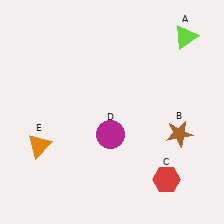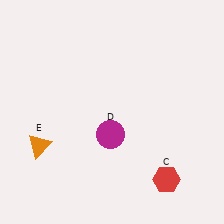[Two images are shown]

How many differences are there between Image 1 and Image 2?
There are 2 differences between the two images.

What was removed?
The brown star (B), the lime triangle (A) were removed in Image 2.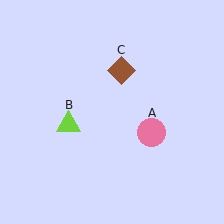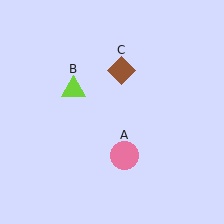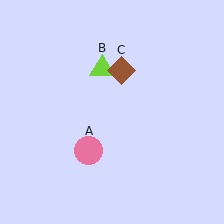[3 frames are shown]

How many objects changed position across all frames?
2 objects changed position: pink circle (object A), lime triangle (object B).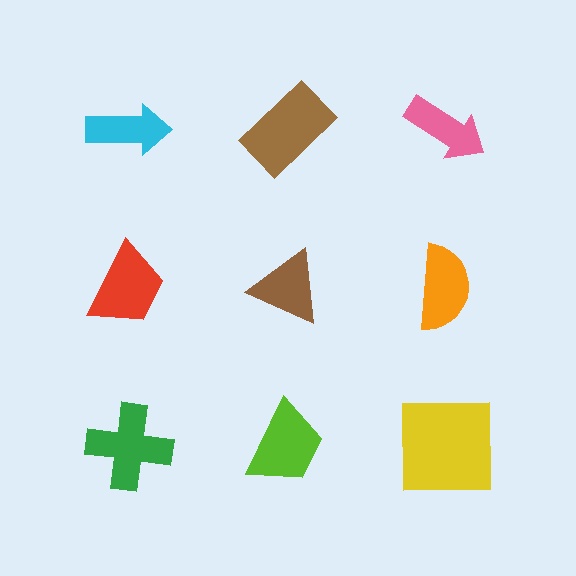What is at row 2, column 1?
A red trapezoid.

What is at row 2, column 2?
A brown triangle.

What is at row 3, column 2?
A lime trapezoid.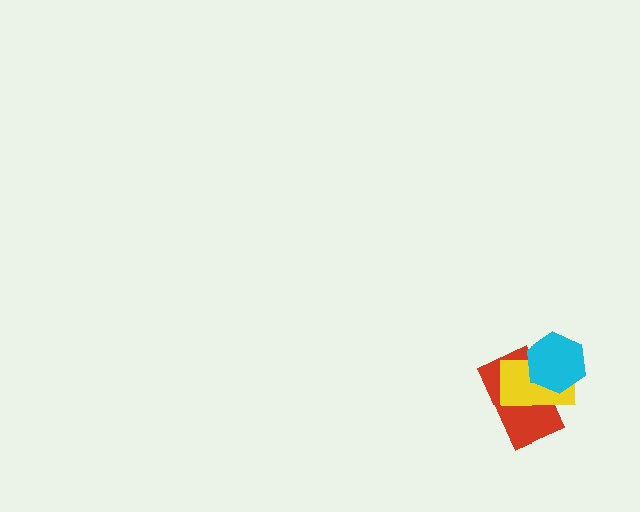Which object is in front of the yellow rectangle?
The cyan hexagon is in front of the yellow rectangle.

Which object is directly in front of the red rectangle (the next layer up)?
The yellow rectangle is directly in front of the red rectangle.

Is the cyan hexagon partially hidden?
No, no other shape covers it.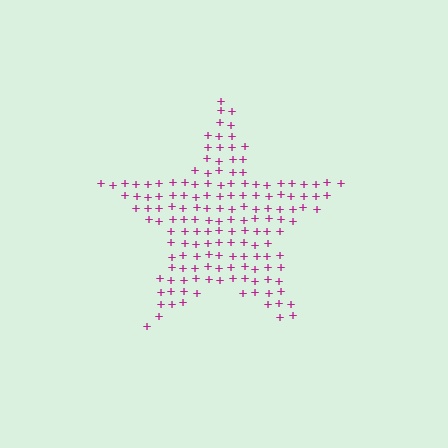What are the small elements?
The small elements are plus signs.